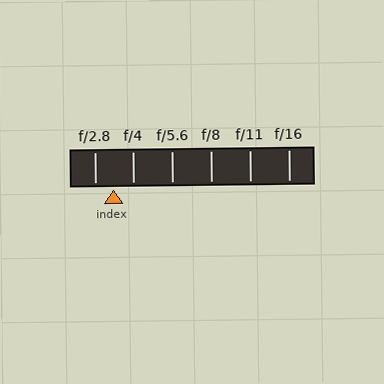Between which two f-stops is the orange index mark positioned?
The index mark is between f/2.8 and f/4.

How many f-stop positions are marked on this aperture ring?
There are 6 f-stop positions marked.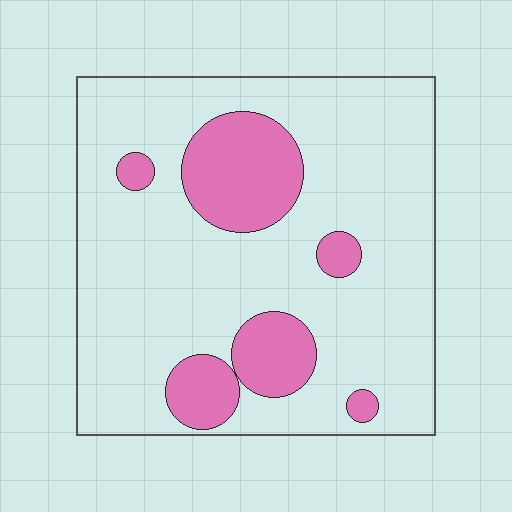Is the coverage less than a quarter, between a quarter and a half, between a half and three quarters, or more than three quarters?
Less than a quarter.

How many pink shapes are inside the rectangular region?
6.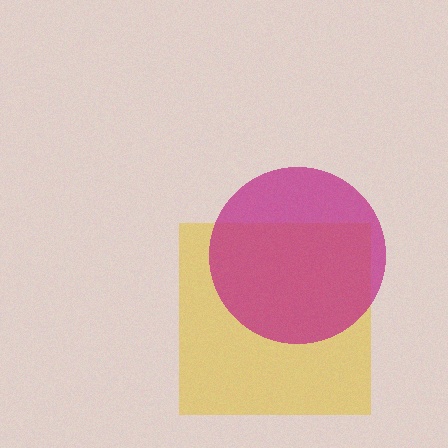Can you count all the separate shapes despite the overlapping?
Yes, there are 2 separate shapes.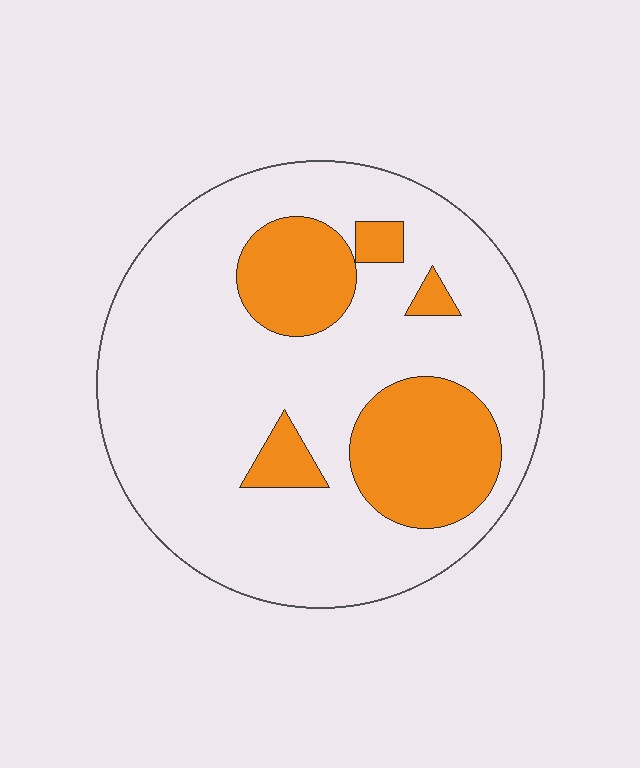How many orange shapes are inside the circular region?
5.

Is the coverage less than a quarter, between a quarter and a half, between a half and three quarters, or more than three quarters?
Less than a quarter.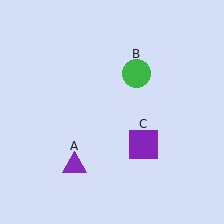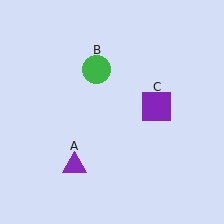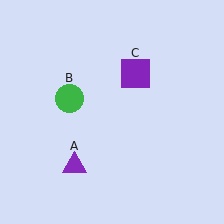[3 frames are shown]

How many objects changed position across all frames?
2 objects changed position: green circle (object B), purple square (object C).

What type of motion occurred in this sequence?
The green circle (object B), purple square (object C) rotated counterclockwise around the center of the scene.